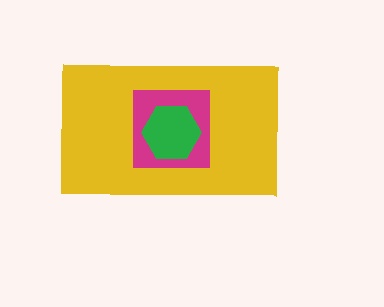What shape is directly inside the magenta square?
The green hexagon.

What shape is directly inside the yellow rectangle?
The magenta square.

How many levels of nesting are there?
3.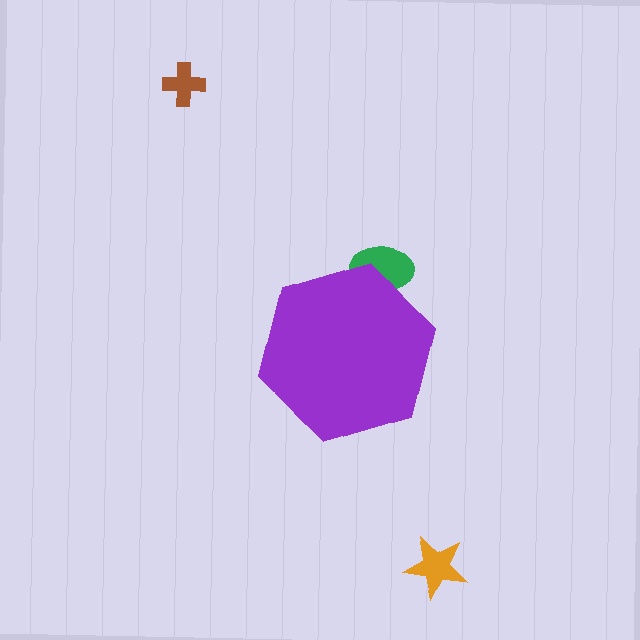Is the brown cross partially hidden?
No, the brown cross is fully visible.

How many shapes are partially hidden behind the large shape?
1 shape is partially hidden.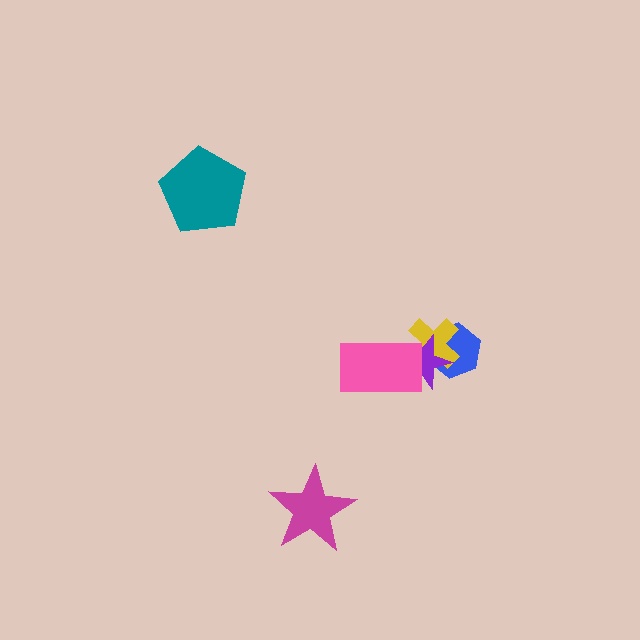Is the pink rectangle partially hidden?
No, no other shape covers it.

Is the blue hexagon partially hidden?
Yes, it is partially covered by another shape.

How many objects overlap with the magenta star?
0 objects overlap with the magenta star.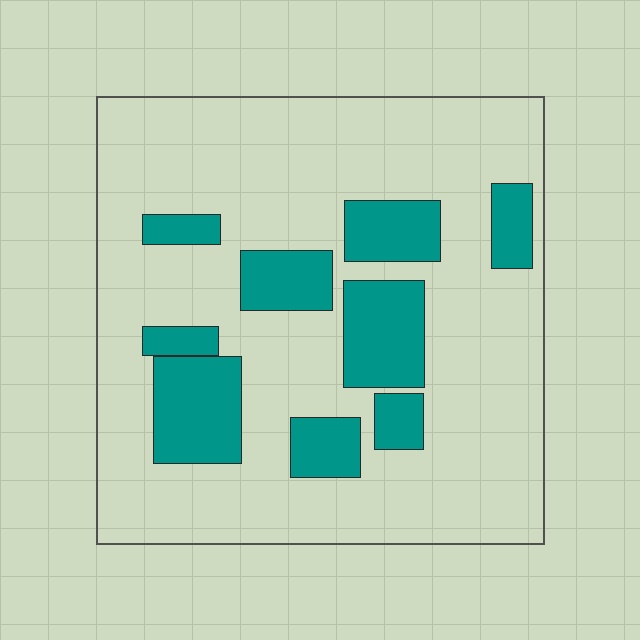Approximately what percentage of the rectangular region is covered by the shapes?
Approximately 25%.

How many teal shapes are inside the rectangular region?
9.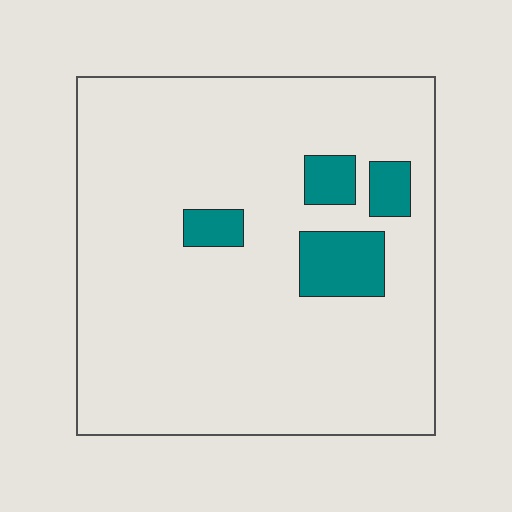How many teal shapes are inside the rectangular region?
4.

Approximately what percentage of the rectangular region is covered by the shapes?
Approximately 10%.